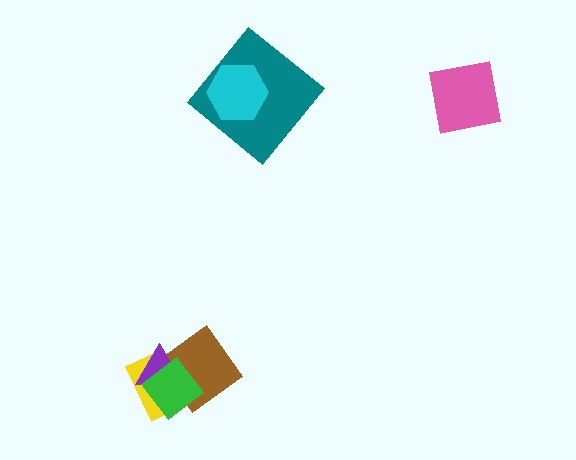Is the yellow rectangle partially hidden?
Yes, it is partially covered by another shape.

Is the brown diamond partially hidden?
Yes, it is partially covered by another shape.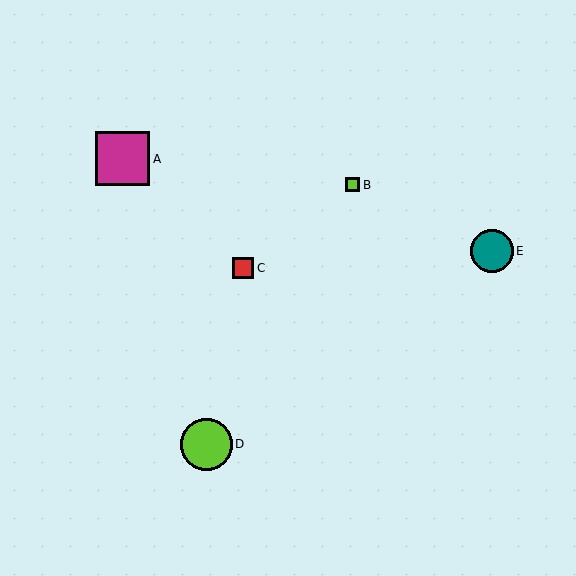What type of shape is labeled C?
Shape C is a red square.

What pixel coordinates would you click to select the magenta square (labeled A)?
Click at (123, 159) to select the magenta square A.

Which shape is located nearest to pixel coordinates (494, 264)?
The teal circle (labeled E) at (492, 251) is nearest to that location.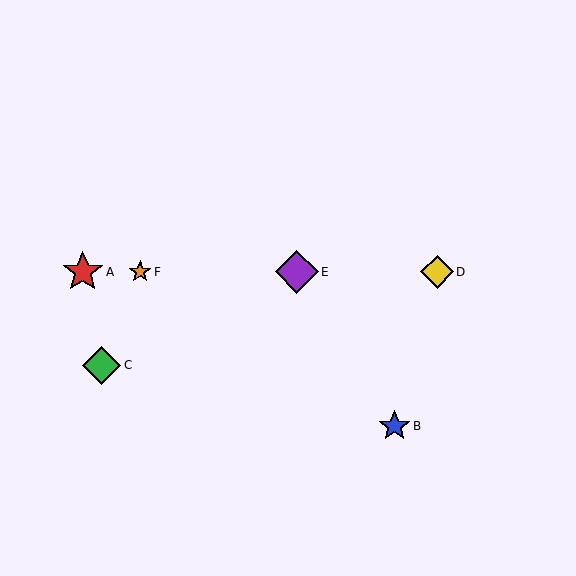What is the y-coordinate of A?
Object A is at y≈272.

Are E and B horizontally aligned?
No, E is at y≈272 and B is at y≈426.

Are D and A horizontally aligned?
Yes, both are at y≈272.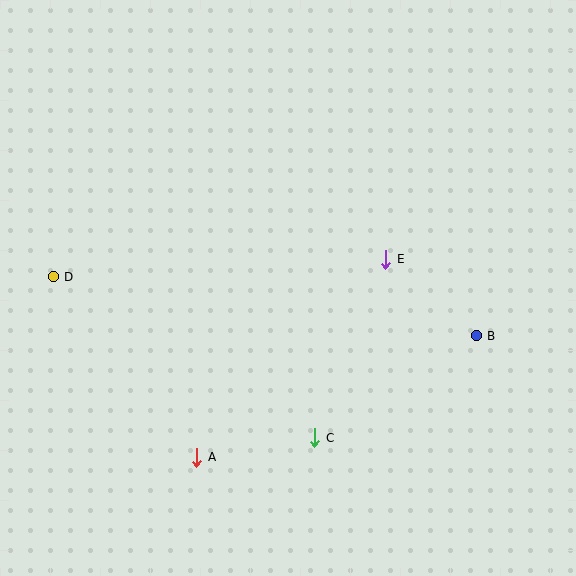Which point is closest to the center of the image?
Point E at (386, 259) is closest to the center.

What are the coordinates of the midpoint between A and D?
The midpoint between A and D is at (125, 367).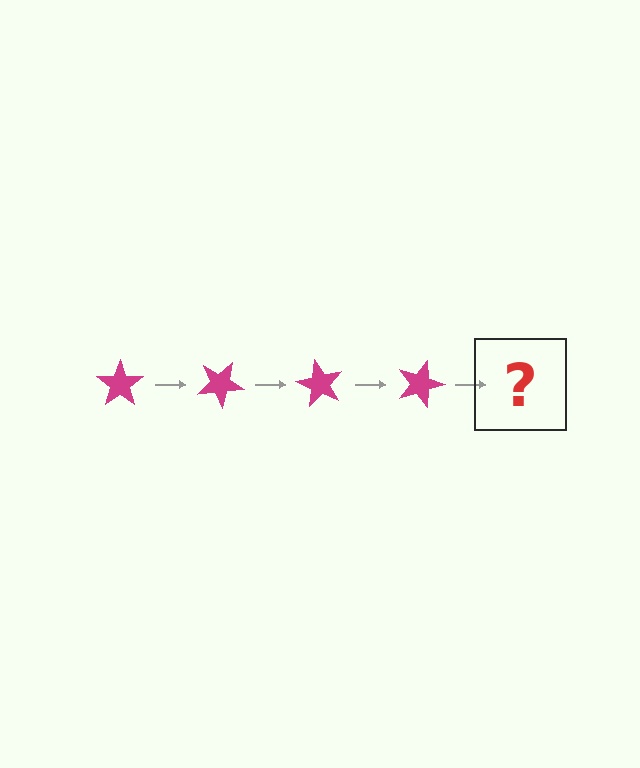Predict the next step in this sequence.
The next step is a magenta star rotated 120 degrees.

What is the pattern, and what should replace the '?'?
The pattern is that the star rotates 30 degrees each step. The '?' should be a magenta star rotated 120 degrees.